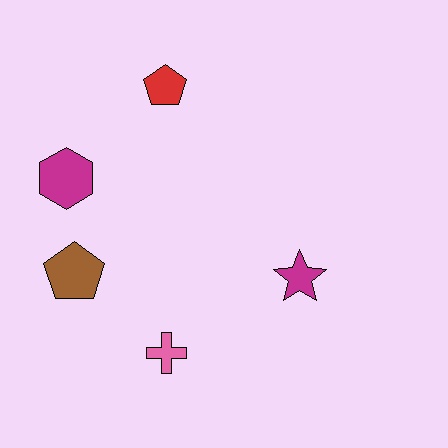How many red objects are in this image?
There is 1 red object.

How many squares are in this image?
There are no squares.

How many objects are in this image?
There are 5 objects.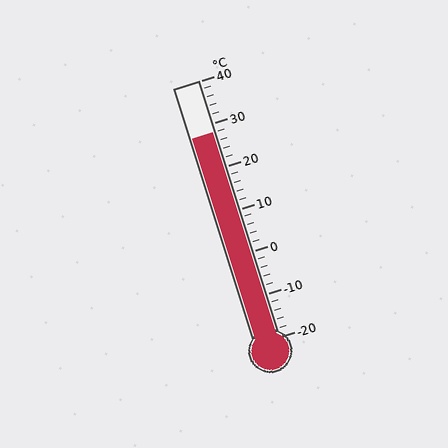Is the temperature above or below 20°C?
The temperature is above 20°C.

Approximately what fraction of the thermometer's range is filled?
The thermometer is filled to approximately 80% of its range.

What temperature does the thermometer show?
The thermometer shows approximately 28°C.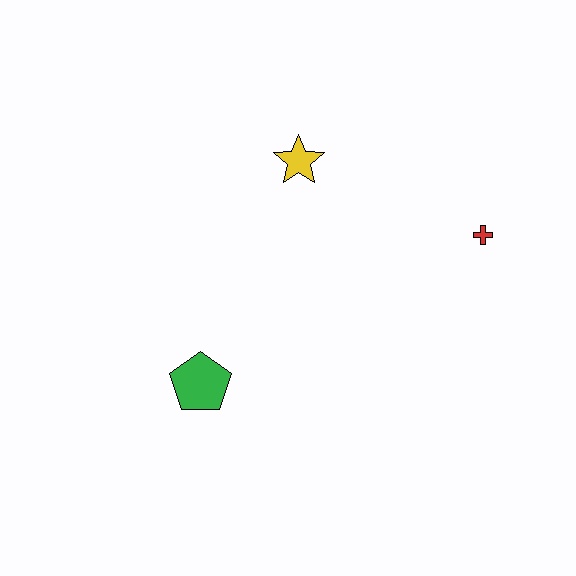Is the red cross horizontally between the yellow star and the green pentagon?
No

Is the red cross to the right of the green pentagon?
Yes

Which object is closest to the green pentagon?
The yellow star is closest to the green pentagon.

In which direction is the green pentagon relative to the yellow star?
The green pentagon is below the yellow star.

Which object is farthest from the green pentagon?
The red cross is farthest from the green pentagon.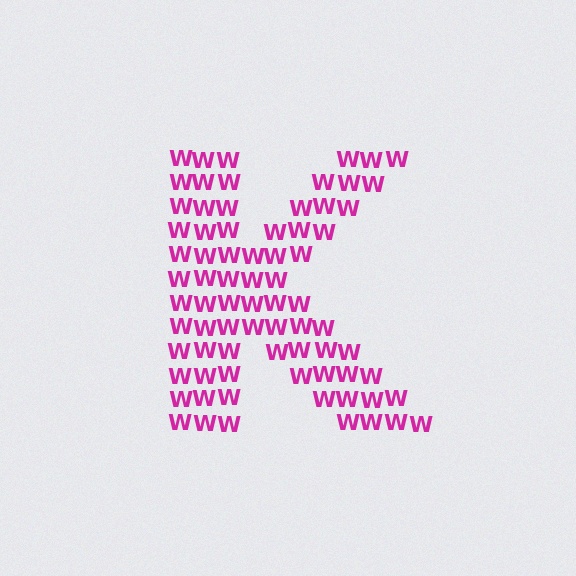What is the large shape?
The large shape is the letter K.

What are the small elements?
The small elements are letter W's.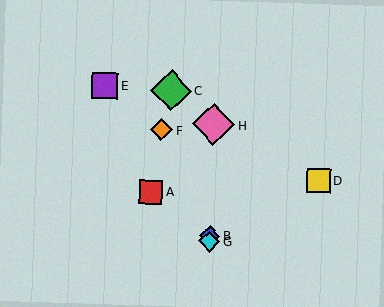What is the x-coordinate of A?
Object A is at x≈151.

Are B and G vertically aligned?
Yes, both are at x≈210.